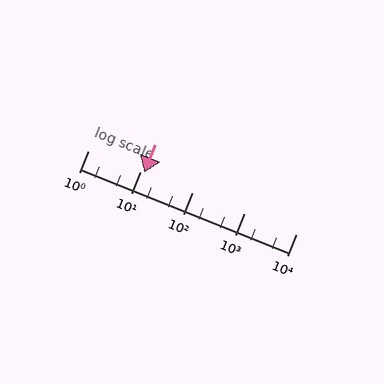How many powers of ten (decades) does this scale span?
The scale spans 4 decades, from 1 to 10000.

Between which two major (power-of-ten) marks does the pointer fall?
The pointer is between 10 and 100.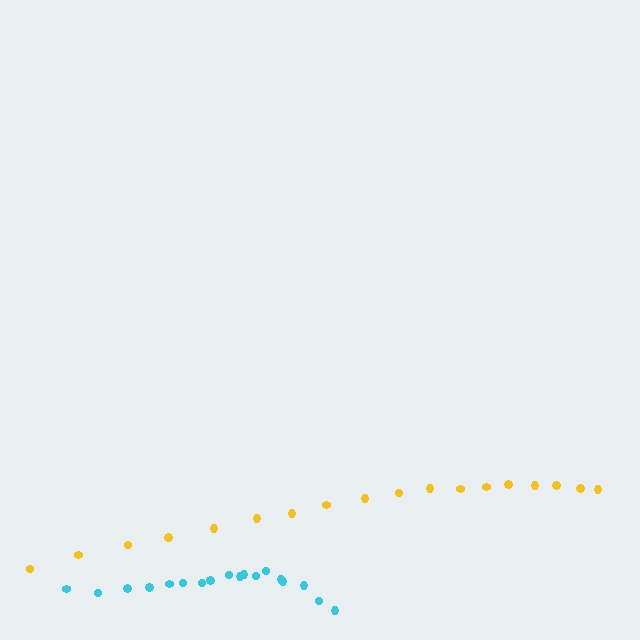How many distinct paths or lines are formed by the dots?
There are 2 distinct paths.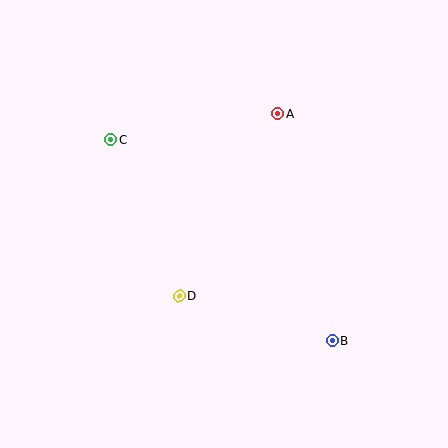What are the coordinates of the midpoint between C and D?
The midpoint between C and D is at (145, 218).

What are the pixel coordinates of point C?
Point C is at (111, 140).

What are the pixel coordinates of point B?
Point B is at (333, 340).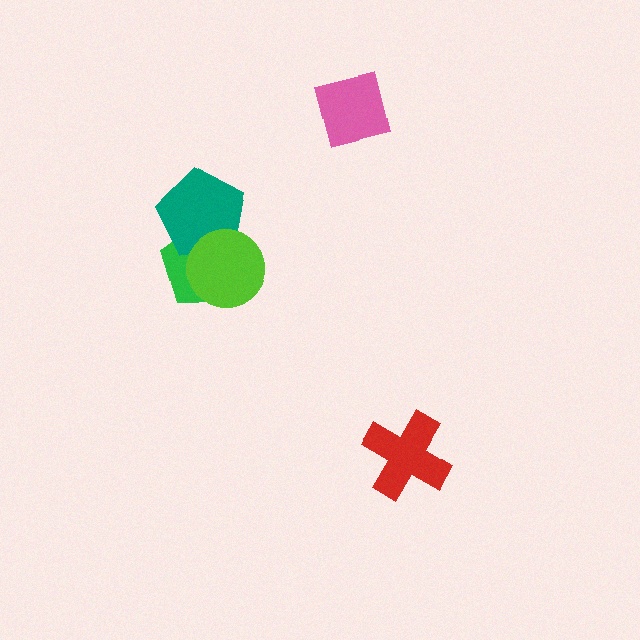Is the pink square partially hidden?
No, no other shape covers it.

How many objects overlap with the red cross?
0 objects overlap with the red cross.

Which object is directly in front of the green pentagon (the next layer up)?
The teal pentagon is directly in front of the green pentagon.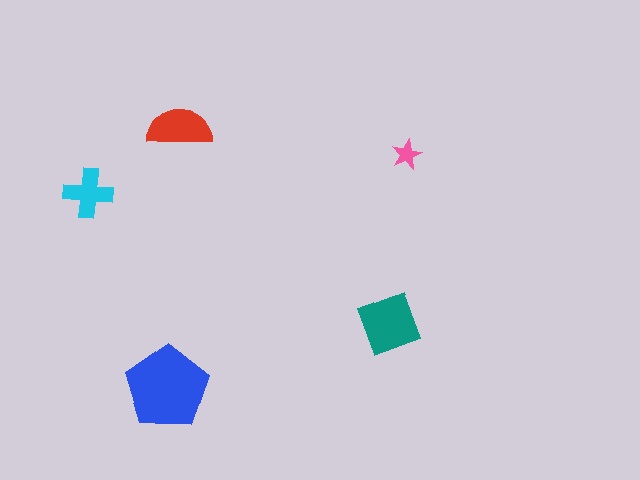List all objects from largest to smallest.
The blue pentagon, the teal square, the red semicircle, the cyan cross, the pink star.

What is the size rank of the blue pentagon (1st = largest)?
1st.